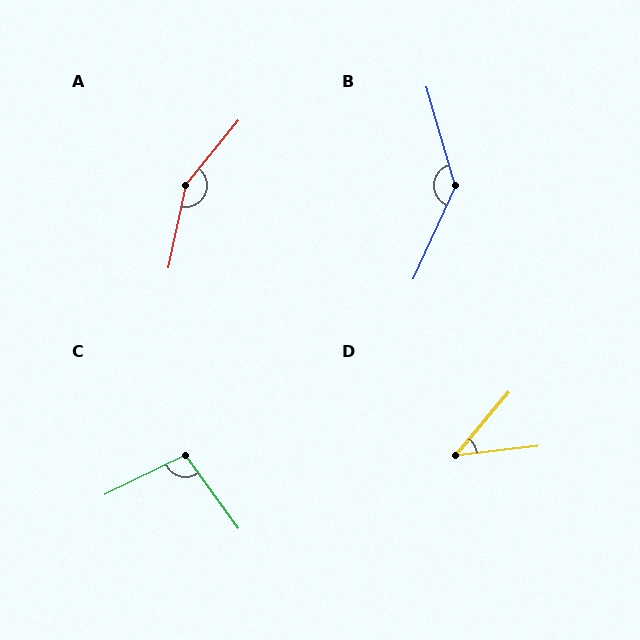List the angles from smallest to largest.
D (43°), C (100°), B (139°), A (153°).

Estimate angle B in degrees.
Approximately 139 degrees.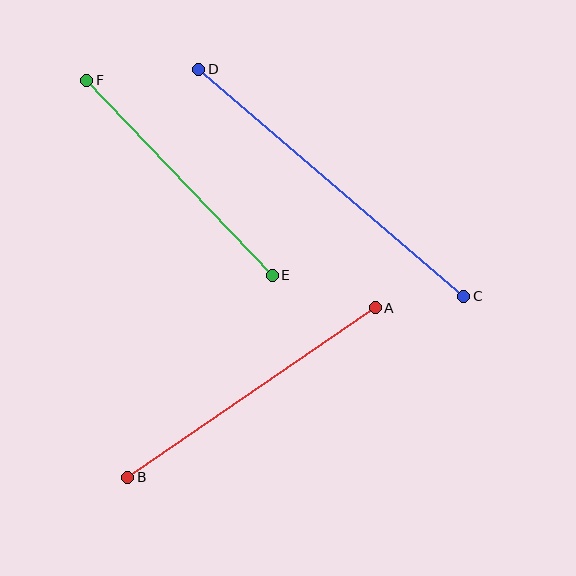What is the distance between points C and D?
The distance is approximately 349 pixels.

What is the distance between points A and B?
The distance is approximately 300 pixels.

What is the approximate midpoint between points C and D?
The midpoint is at approximately (331, 183) pixels.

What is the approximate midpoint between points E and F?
The midpoint is at approximately (179, 178) pixels.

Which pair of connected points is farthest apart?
Points C and D are farthest apart.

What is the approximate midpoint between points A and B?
The midpoint is at approximately (252, 392) pixels.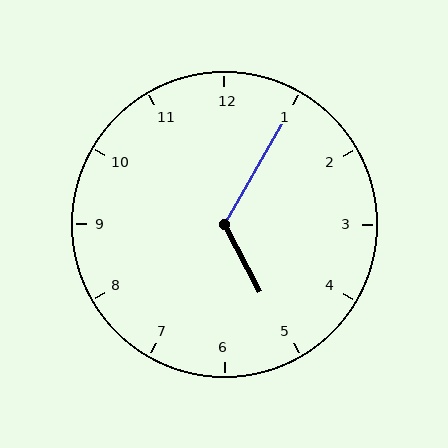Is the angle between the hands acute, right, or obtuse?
It is obtuse.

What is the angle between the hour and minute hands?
Approximately 122 degrees.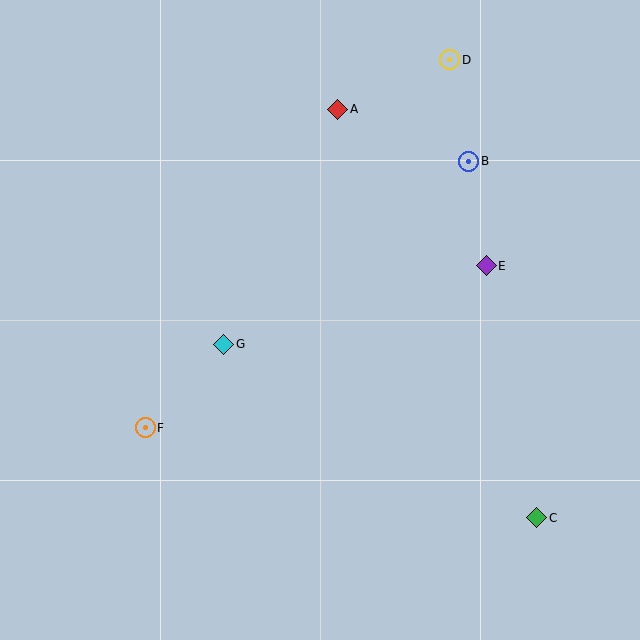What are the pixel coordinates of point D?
Point D is at (450, 60).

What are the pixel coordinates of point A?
Point A is at (338, 109).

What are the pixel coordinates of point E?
Point E is at (486, 266).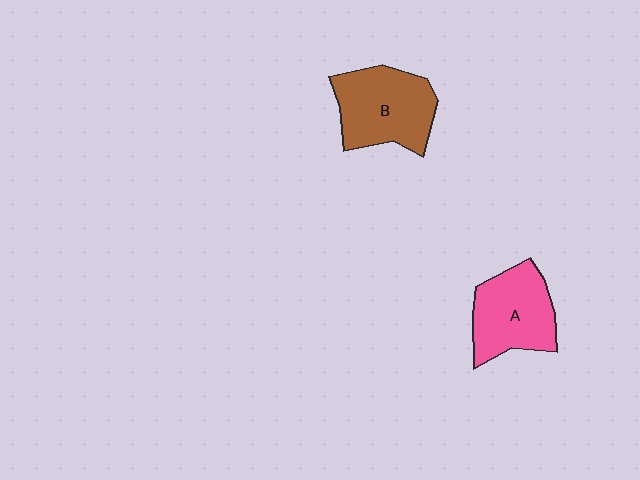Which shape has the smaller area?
Shape A (pink).